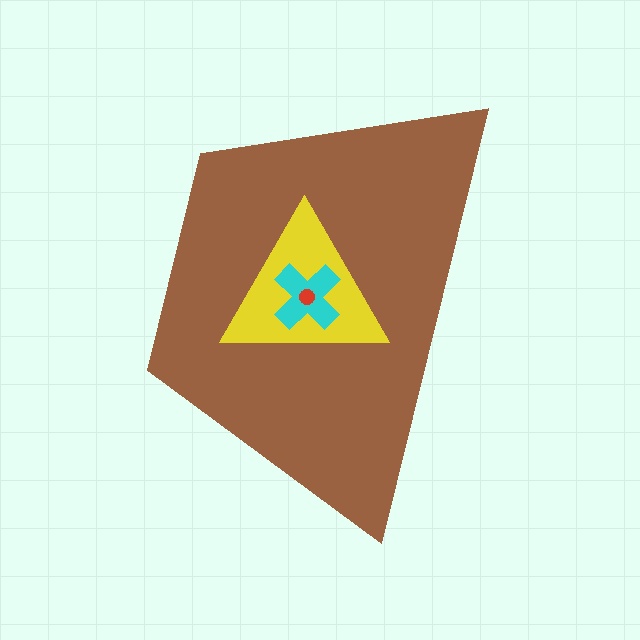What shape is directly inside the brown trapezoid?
The yellow triangle.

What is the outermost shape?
The brown trapezoid.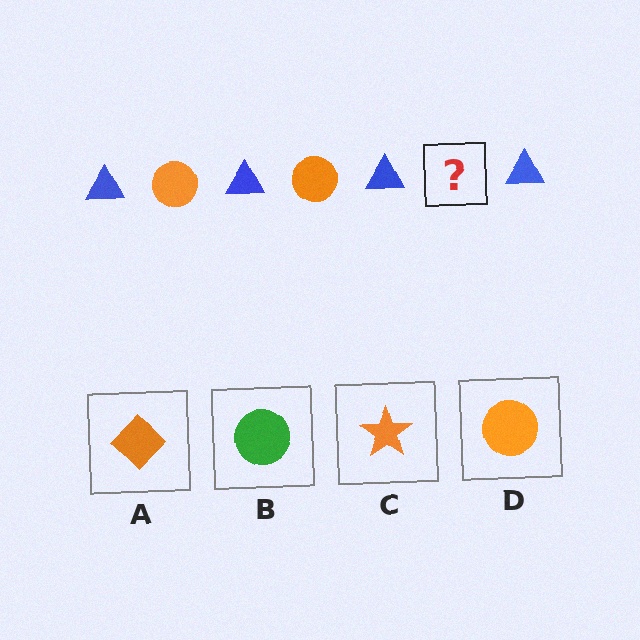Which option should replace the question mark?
Option D.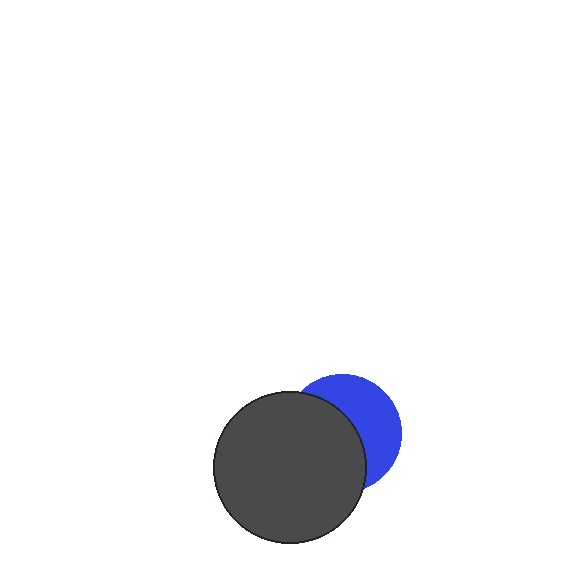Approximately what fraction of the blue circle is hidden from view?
Roughly 56% of the blue circle is hidden behind the dark gray circle.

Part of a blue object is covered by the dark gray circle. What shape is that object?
It is a circle.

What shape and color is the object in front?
The object in front is a dark gray circle.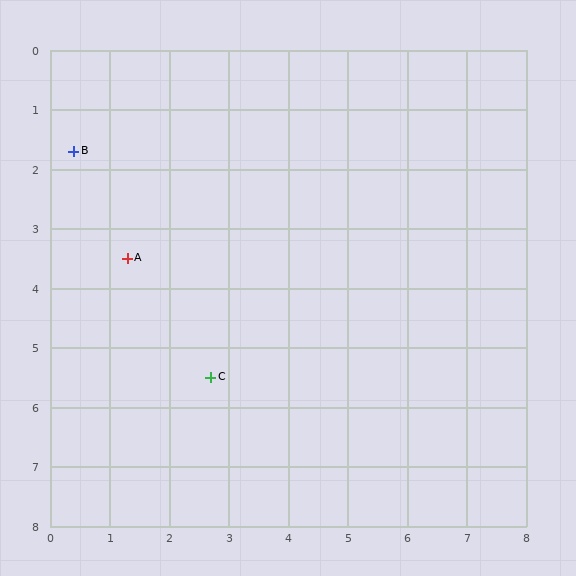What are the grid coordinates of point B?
Point B is at approximately (0.4, 1.7).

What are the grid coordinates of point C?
Point C is at approximately (2.7, 5.5).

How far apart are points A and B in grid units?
Points A and B are about 2.0 grid units apart.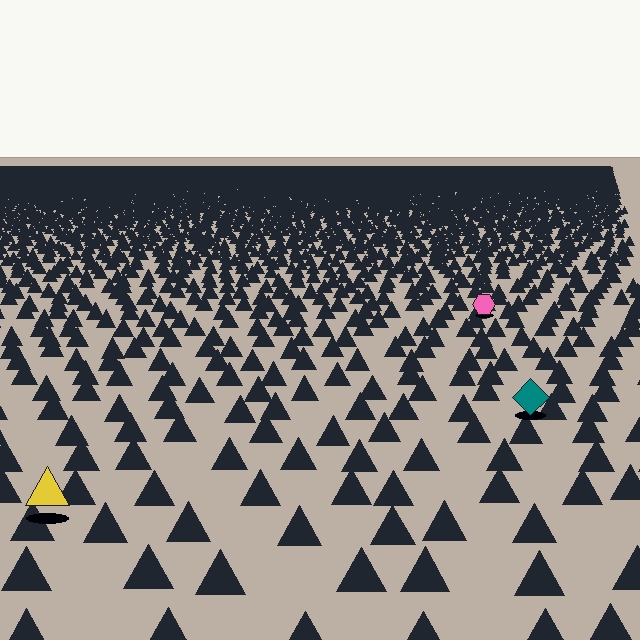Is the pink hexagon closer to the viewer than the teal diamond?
No. The teal diamond is closer — you can tell from the texture gradient: the ground texture is coarser near it.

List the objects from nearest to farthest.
From nearest to farthest: the yellow triangle, the teal diamond, the pink hexagon.